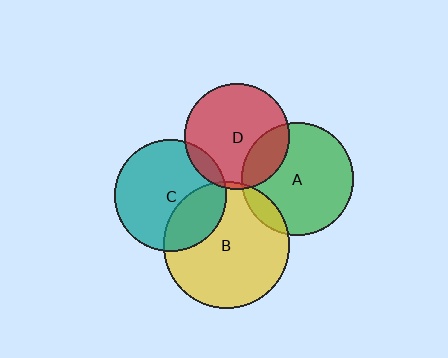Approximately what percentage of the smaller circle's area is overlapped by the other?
Approximately 30%.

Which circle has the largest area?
Circle B (yellow).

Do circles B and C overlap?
Yes.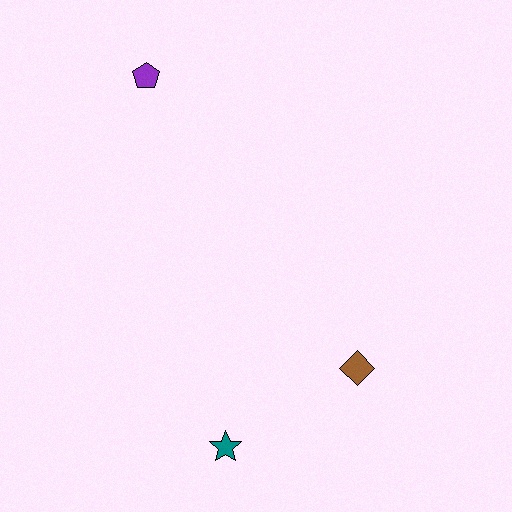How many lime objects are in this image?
There are no lime objects.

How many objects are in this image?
There are 3 objects.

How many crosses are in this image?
There are no crosses.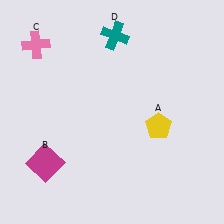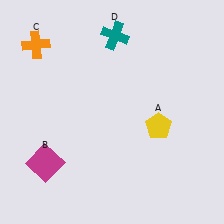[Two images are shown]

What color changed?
The cross (C) changed from pink in Image 1 to orange in Image 2.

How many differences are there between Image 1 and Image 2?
There is 1 difference between the two images.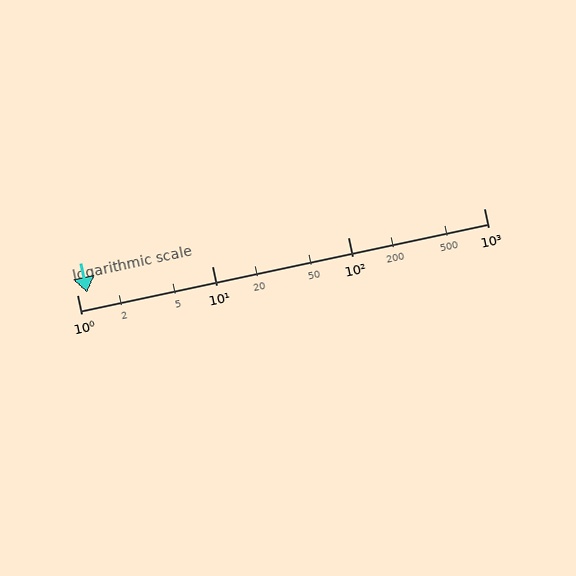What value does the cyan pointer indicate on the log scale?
The pointer indicates approximately 1.2.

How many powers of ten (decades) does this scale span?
The scale spans 3 decades, from 1 to 1000.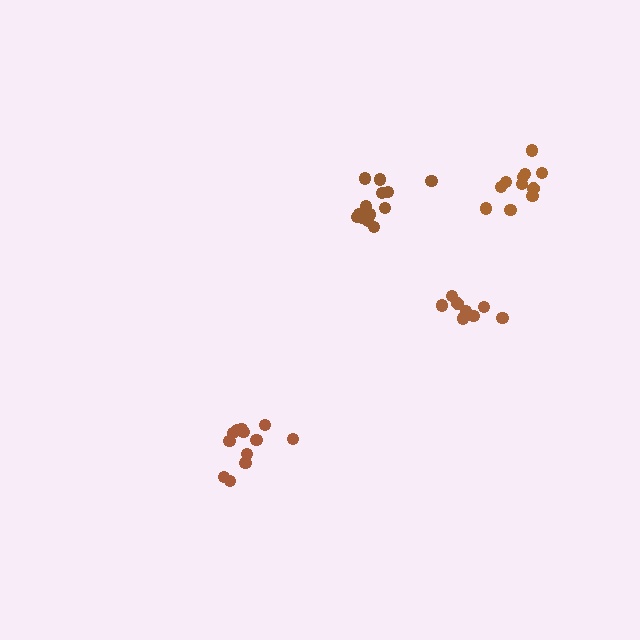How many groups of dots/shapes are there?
There are 4 groups.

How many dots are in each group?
Group 1: 8 dots, Group 2: 11 dots, Group 3: 13 dots, Group 4: 12 dots (44 total).